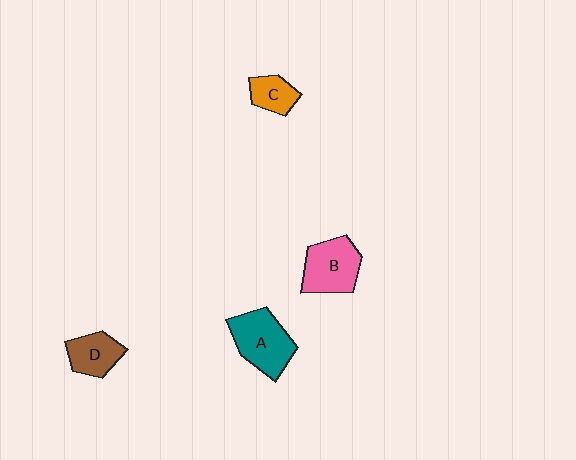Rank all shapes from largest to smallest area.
From largest to smallest: A (teal), B (pink), D (brown), C (orange).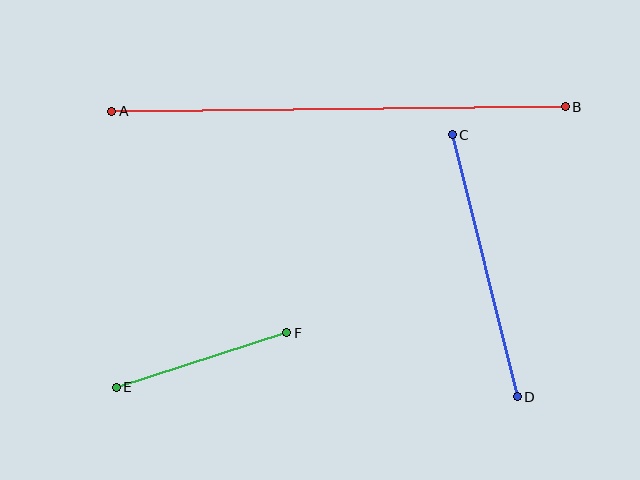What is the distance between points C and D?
The distance is approximately 270 pixels.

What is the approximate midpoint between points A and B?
The midpoint is at approximately (338, 109) pixels.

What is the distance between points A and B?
The distance is approximately 454 pixels.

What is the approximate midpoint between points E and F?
The midpoint is at approximately (201, 360) pixels.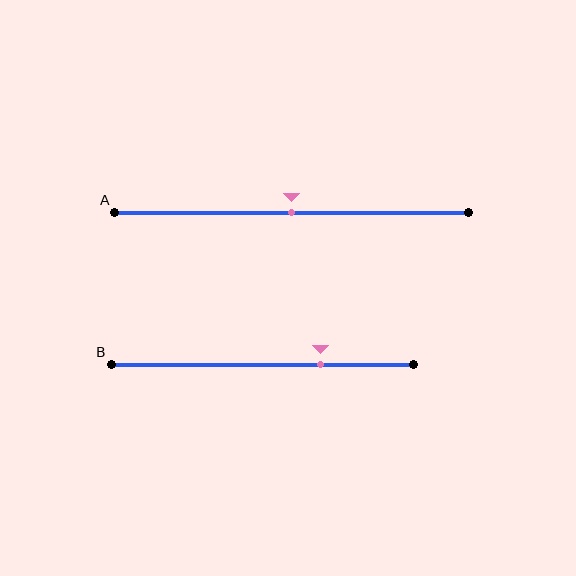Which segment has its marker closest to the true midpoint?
Segment A has its marker closest to the true midpoint.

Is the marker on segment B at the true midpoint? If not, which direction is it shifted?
No, the marker on segment B is shifted to the right by about 19% of the segment length.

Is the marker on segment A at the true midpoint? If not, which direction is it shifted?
Yes, the marker on segment A is at the true midpoint.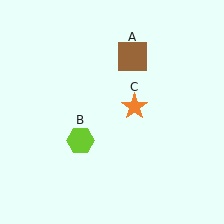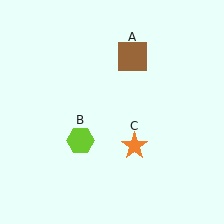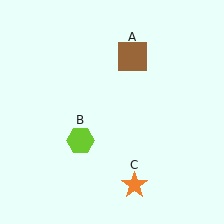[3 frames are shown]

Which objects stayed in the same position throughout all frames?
Brown square (object A) and lime hexagon (object B) remained stationary.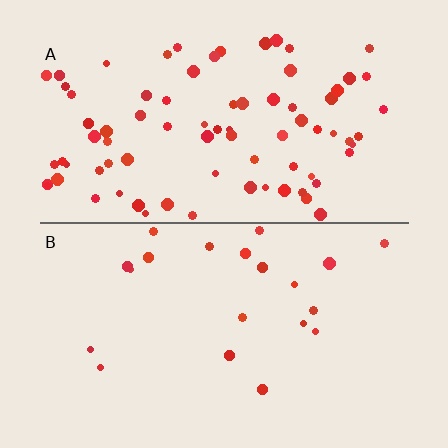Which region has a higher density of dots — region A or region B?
A (the top).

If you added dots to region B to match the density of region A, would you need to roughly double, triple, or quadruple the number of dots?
Approximately quadruple.